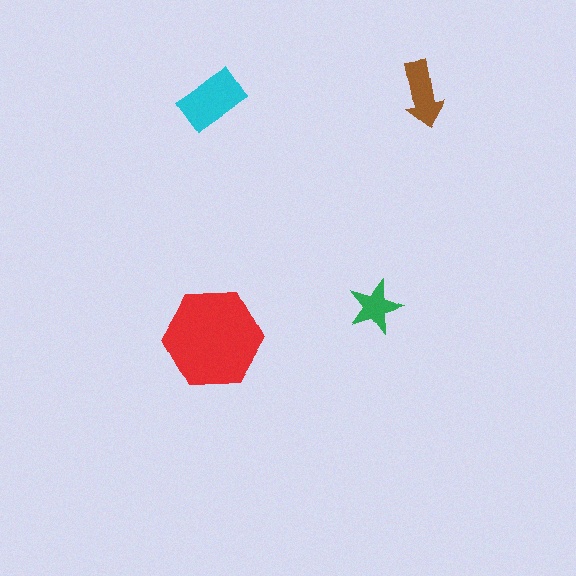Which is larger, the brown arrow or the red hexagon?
The red hexagon.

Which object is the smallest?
The green star.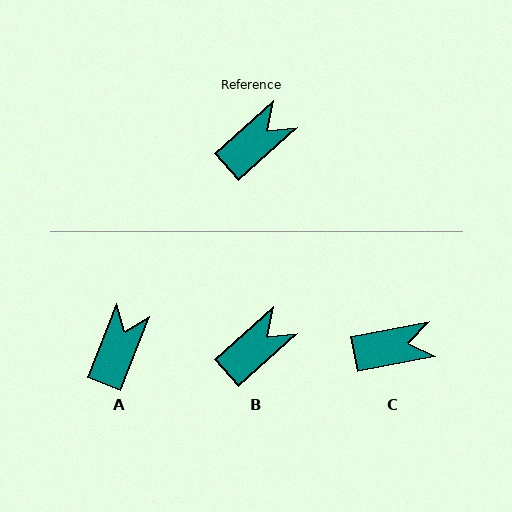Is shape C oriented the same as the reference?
No, it is off by about 31 degrees.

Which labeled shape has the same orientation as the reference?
B.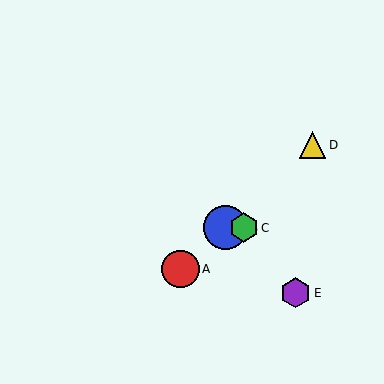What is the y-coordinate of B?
Object B is at y≈228.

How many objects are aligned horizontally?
2 objects (B, C) are aligned horizontally.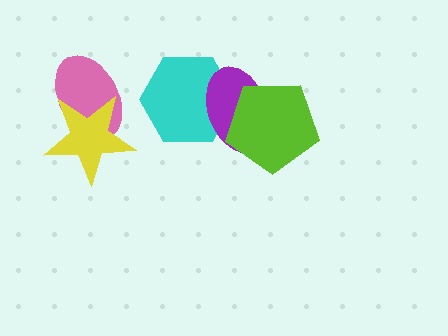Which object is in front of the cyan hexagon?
The purple ellipse is in front of the cyan hexagon.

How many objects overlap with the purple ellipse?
2 objects overlap with the purple ellipse.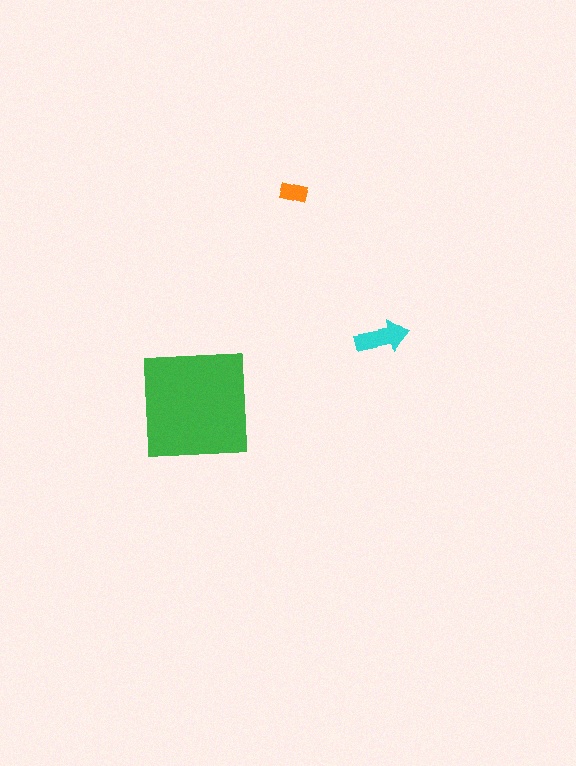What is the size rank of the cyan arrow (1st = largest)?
2nd.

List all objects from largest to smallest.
The green square, the cyan arrow, the orange rectangle.